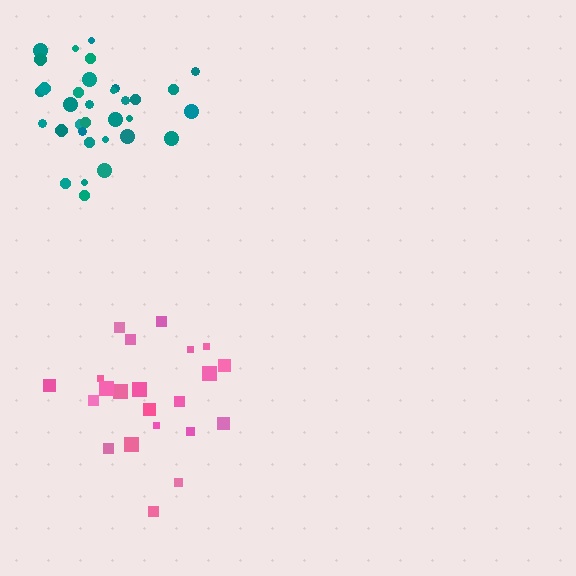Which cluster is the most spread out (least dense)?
Pink.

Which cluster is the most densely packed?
Teal.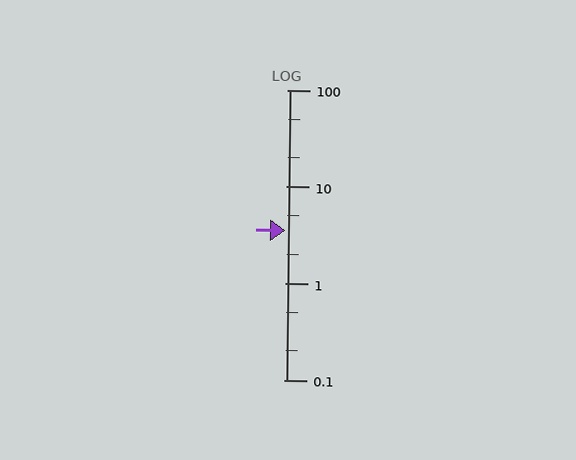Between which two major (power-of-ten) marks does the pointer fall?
The pointer is between 1 and 10.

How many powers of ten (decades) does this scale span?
The scale spans 3 decades, from 0.1 to 100.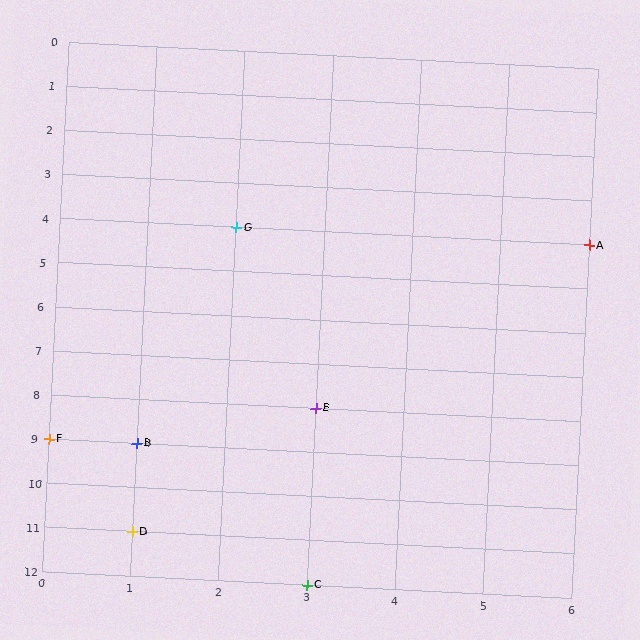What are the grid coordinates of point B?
Point B is at grid coordinates (1, 9).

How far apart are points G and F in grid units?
Points G and F are 2 columns and 5 rows apart (about 5.4 grid units diagonally).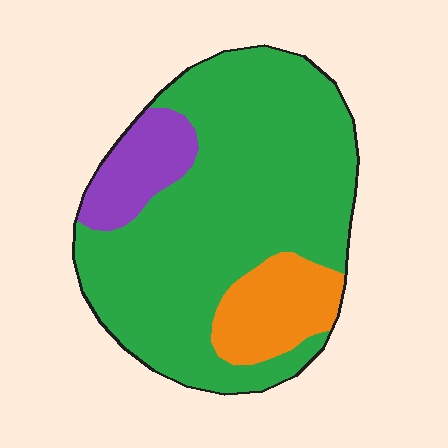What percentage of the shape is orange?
Orange covers about 15% of the shape.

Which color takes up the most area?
Green, at roughly 75%.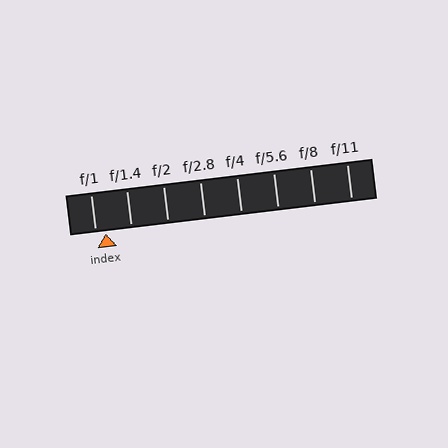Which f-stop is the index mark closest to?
The index mark is closest to f/1.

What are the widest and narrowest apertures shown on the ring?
The widest aperture shown is f/1 and the narrowest is f/11.